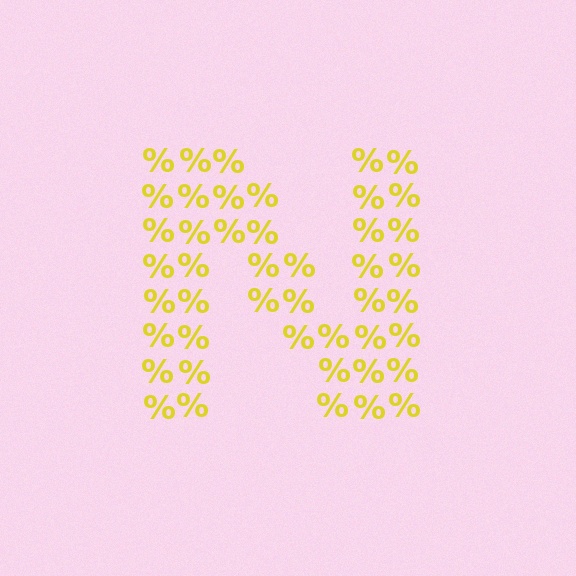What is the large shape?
The large shape is the letter N.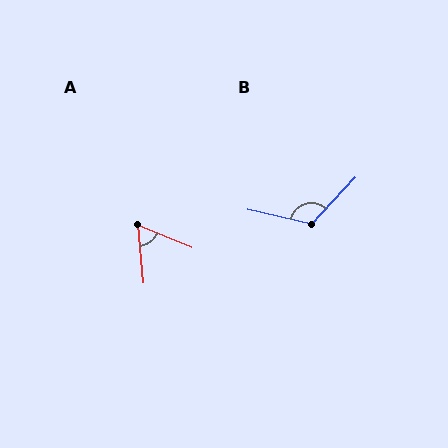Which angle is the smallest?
A, at approximately 62 degrees.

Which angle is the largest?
B, at approximately 120 degrees.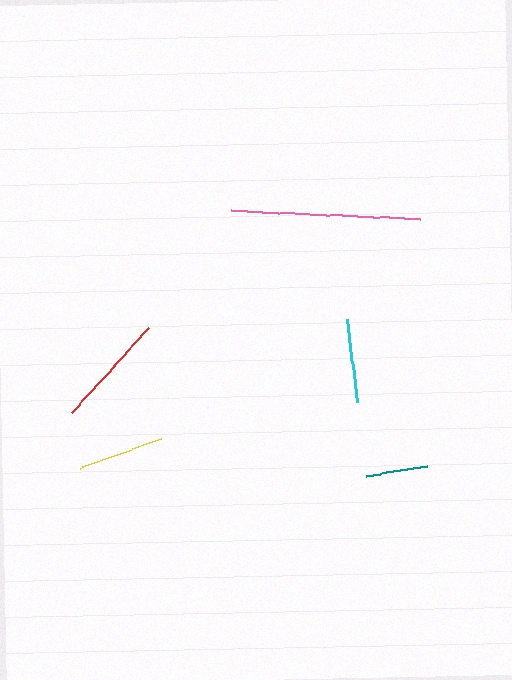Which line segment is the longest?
The pink line is the longest at approximately 188 pixels.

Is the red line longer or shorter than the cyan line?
The red line is longer than the cyan line.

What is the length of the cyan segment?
The cyan segment is approximately 84 pixels long.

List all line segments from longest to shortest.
From longest to shortest: pink, red, yellow, cyan, teal.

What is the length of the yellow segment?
The yellow segment is approximately 87 pixels long.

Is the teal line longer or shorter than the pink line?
The pink line is longer than the teal line.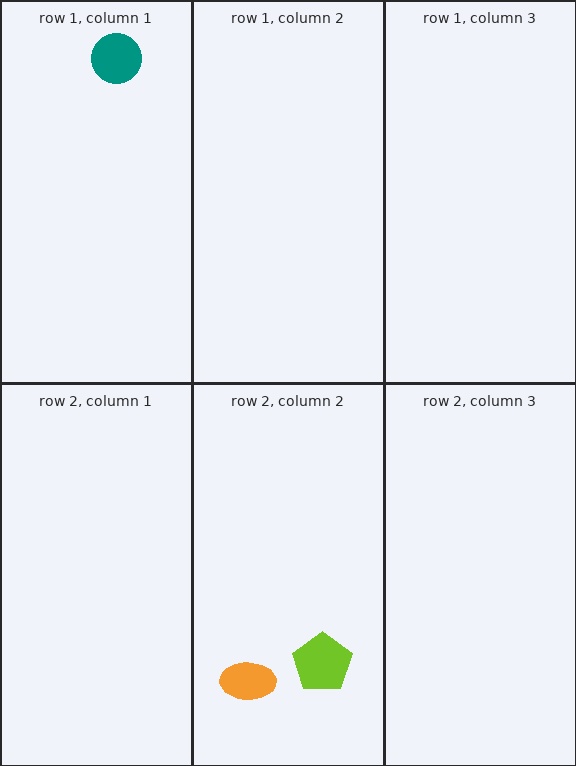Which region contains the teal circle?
The row 1, column 1 region.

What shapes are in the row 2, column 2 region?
The lime pentagon, the orange ellipse.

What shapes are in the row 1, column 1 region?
The teal circle.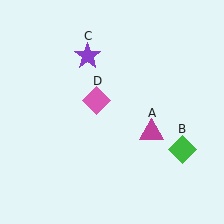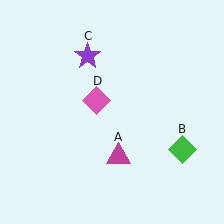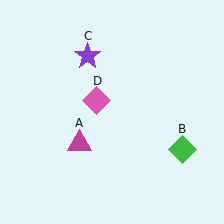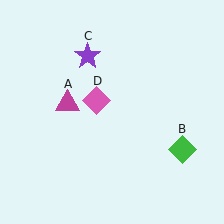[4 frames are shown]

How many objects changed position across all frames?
1 object changed position: magenta triangle (object A).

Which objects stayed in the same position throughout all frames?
Green diamond (object B) and purple star (object C) and pink diamond (object D) remained stationary.